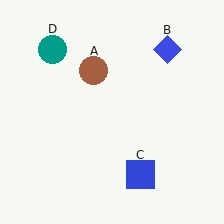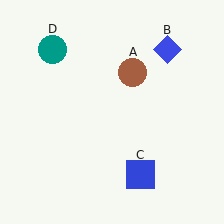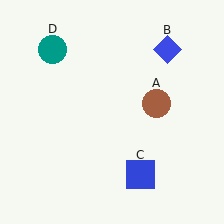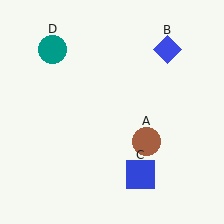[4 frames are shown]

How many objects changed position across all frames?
1 object changed position: brown circle (object A).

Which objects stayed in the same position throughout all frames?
Blue diamond (object B) and blue square (object C) and teal circle (object D) remained stationary.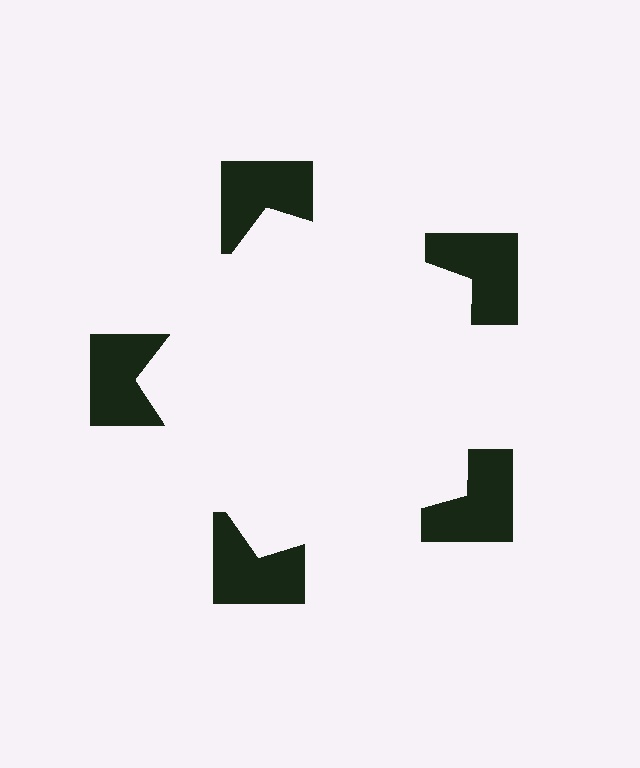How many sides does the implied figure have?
5 sides.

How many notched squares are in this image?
There are 5 — one at each vertex of the illusory pentagon.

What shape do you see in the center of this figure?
An illusory pentagon — its edges are inferred from the aligned wedge cuts in the notched squares, not physically drawn.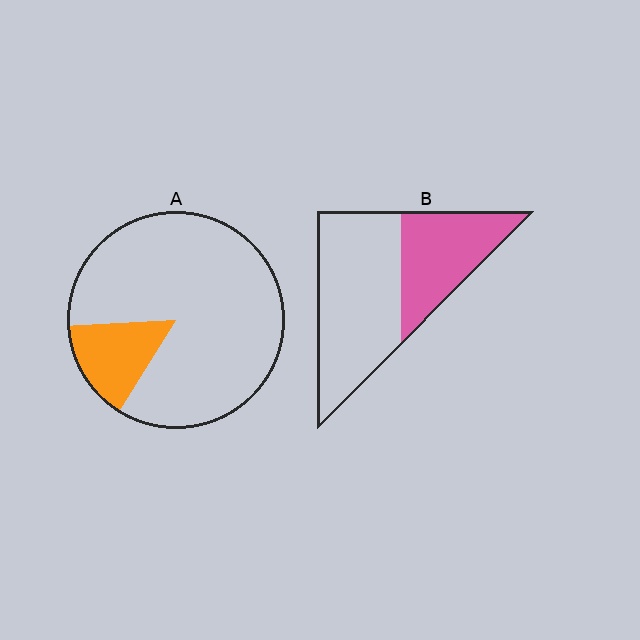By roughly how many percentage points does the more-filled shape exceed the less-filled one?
By roughly 20 percentage points (B over A).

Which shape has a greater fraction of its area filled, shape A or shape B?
Shape B.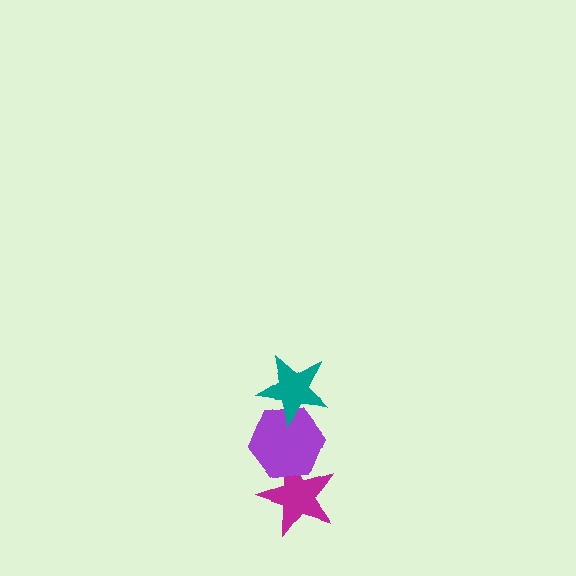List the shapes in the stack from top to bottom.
From top to bottom: the teal star, the purple hexagon, the magenta star.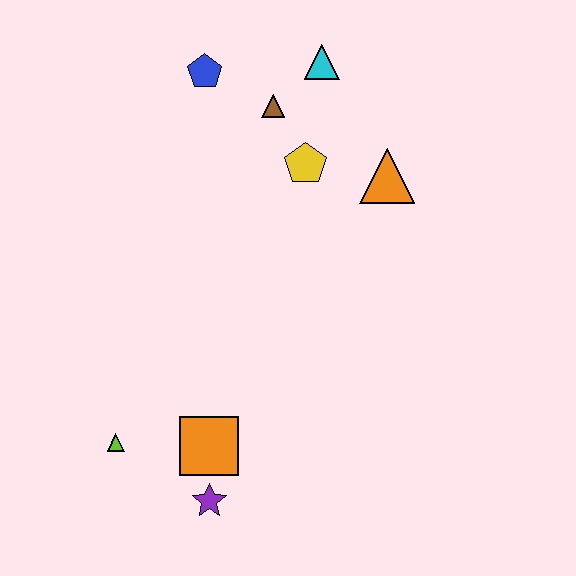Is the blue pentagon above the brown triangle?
Yes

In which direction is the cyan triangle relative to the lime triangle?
The cyan triangle is above the lime triangle.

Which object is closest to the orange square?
The purple star is closest to the orange square.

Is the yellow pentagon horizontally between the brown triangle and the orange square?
No